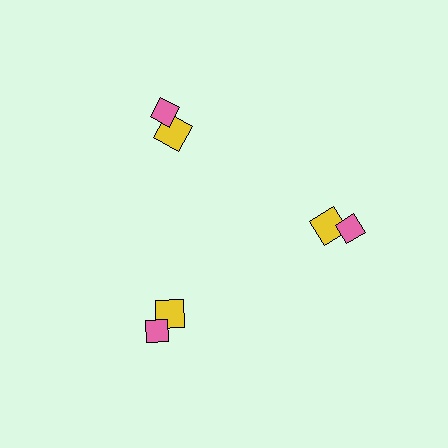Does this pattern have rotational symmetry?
Yes, this pattern has 3-fold rotational symmetry. It looks the same after rotating 120 degrees around the center.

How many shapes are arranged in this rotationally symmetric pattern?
There are 6 shapes, arranged in 3 groups of 2.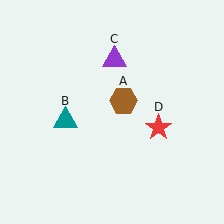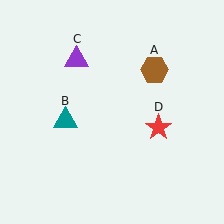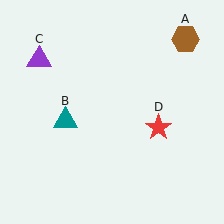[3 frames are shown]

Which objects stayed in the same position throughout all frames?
Teal triangle (object B) and red star (object D) remained stationary.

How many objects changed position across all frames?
2 objects changed position: brown hexagon (object A), purple triangle (object C).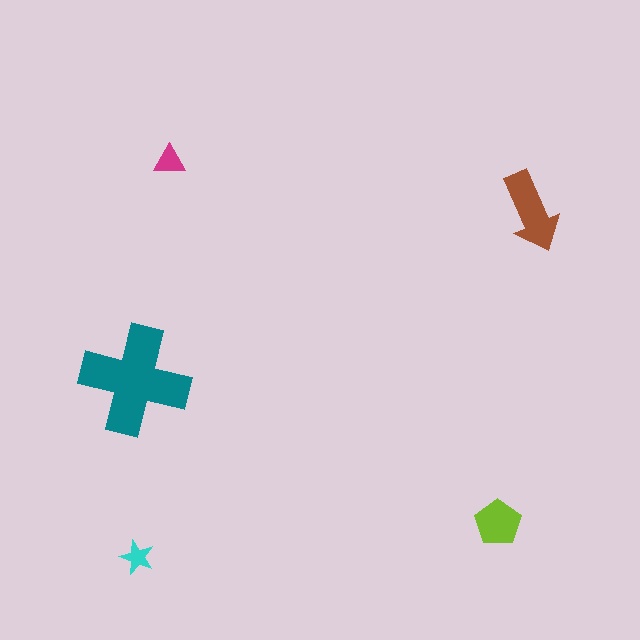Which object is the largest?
The teal cross.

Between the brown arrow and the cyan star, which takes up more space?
The brown arrow.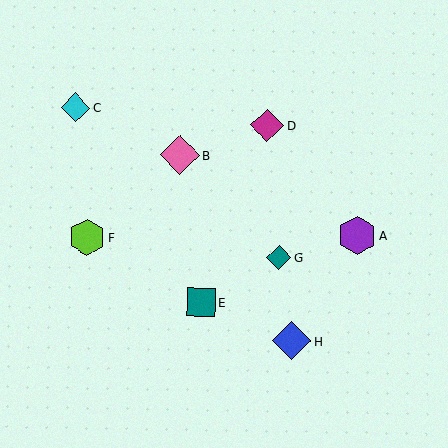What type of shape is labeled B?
Shape B is a pink diamond.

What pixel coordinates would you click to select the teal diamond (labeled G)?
Click at (279, 258) to select the teal diamond G.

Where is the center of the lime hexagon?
The center of the lime hexagon is at (87, 237).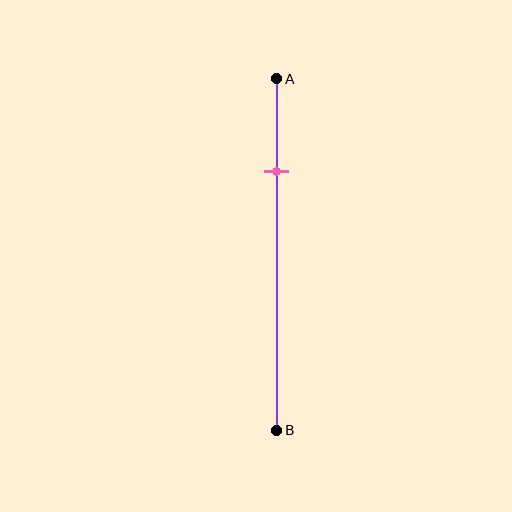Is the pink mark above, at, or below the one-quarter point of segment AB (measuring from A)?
The pink mark is approximately at the one-quarter point of segment AB.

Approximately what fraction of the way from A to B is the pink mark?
The pink mark is approximately 25% of the way from A to B.